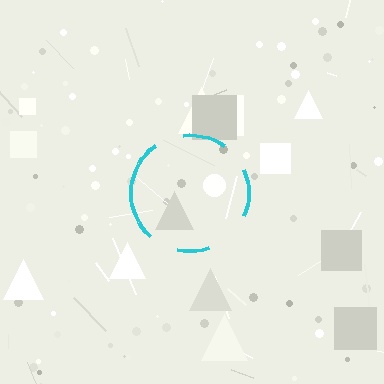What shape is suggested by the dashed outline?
The dashed outline suggests a circle.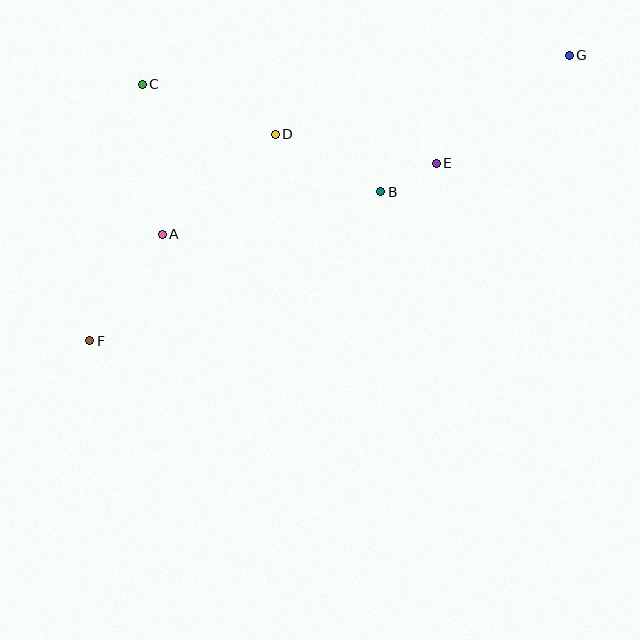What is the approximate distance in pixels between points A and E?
The distance between A and E is approximately 283 pixels.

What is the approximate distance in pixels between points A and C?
The distance between A and C is approximately 151 pixels.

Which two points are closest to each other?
Points B and E are closest to each other.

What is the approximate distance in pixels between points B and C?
The distance between B and C is approximately 261 pixels.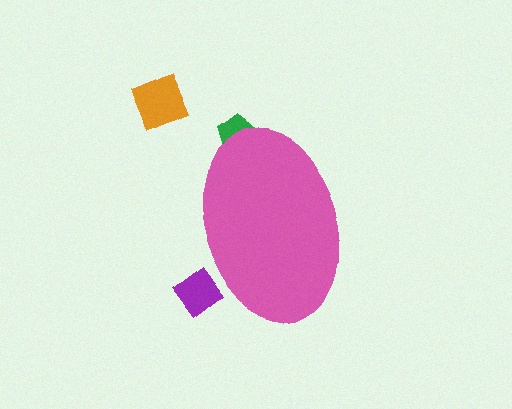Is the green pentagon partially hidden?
Yes, the green pentagon is partially hidden behind the pink ellipse.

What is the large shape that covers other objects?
A pink ellipse.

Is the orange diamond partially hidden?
No, the orange diamond is fully visible.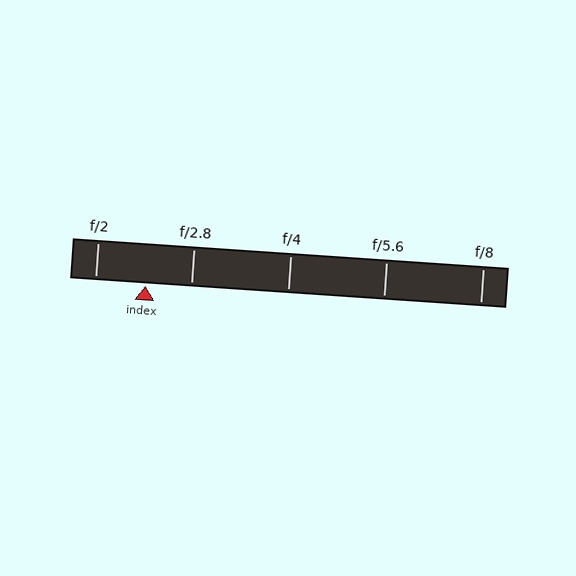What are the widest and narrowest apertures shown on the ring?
The widest aperture shown is f/2 and the narrowest is f/8.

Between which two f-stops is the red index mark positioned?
The index mark is between f/2 and f/2.8.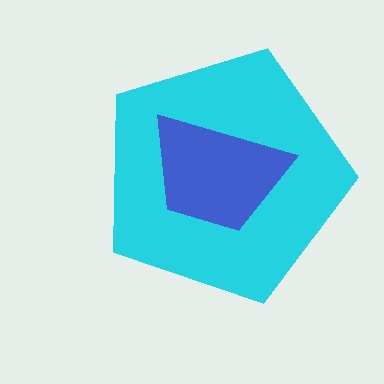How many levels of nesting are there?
2.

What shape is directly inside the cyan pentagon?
The blue trapezoid.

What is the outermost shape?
The cyan pentagon.